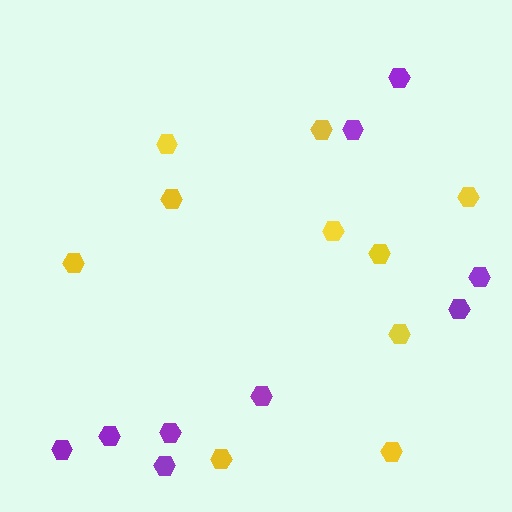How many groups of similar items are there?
There are 2 groups: one group of purple hexagons (9) and one group of yellow hexagons (10).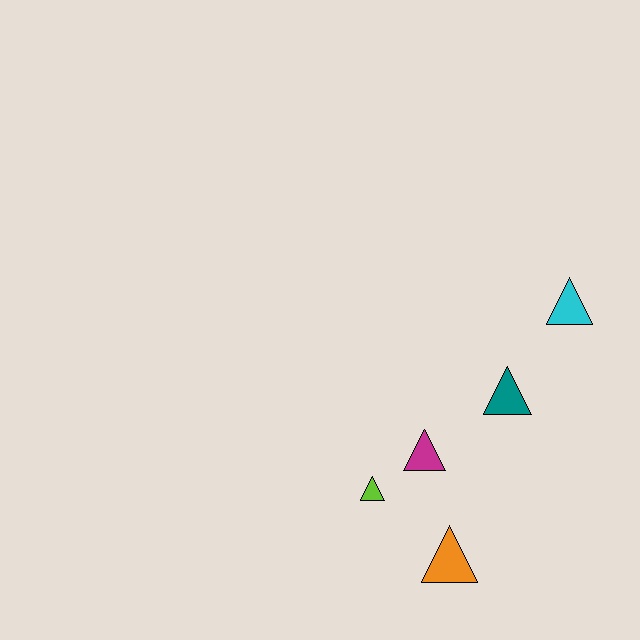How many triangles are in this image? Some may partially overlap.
There are 5 triangles.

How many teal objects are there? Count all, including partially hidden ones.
There is 1 teal object.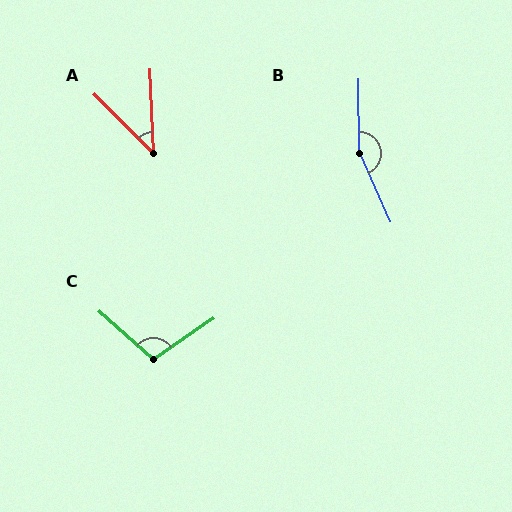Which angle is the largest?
B, at approximately 157 degrees.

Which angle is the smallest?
A, at approximately 42 degrees.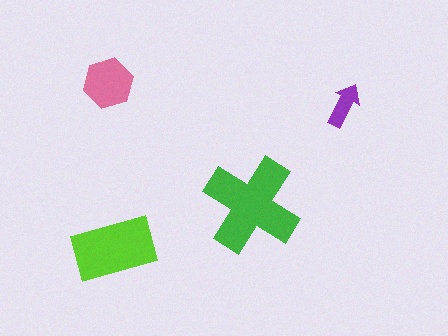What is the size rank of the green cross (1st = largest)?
1st.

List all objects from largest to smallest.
The green cross, the lime rectangle, the pink hexagon, the purple arrow.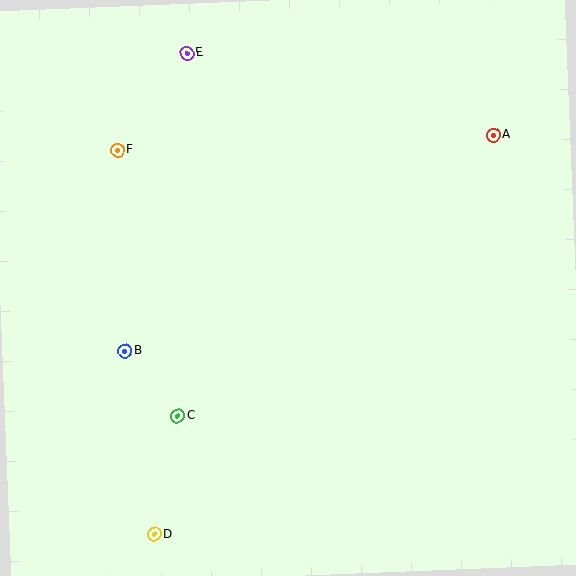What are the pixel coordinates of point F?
Point F is at (118, 150).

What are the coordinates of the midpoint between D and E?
The midpoint between D and E is at (170, 294).